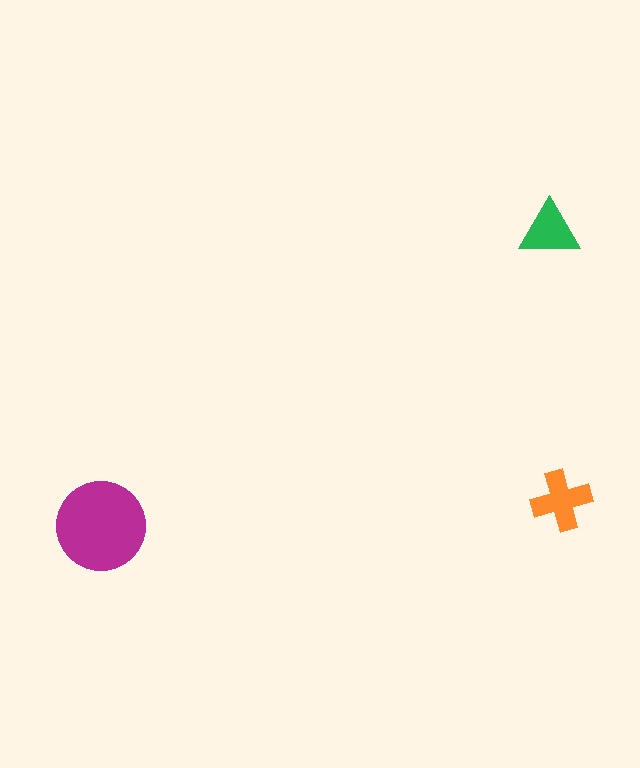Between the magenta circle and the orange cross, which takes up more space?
The magenta circle.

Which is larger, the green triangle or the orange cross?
The orange cross.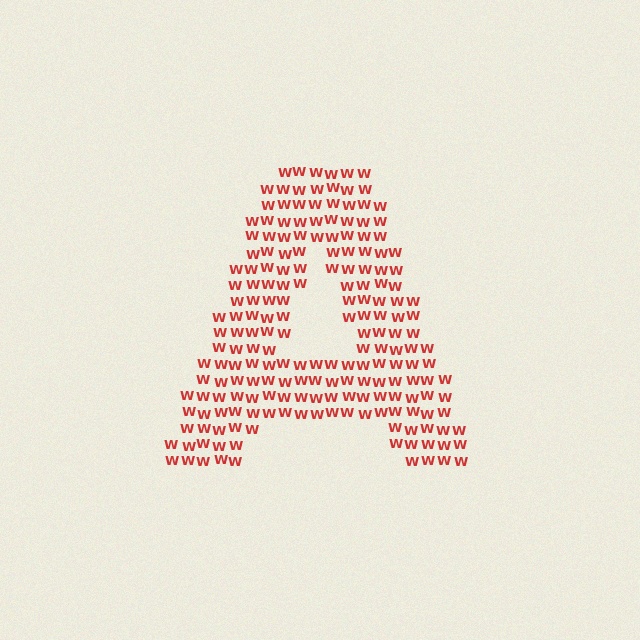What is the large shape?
The large shape is the letter A.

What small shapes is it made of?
It is made of small letter W's.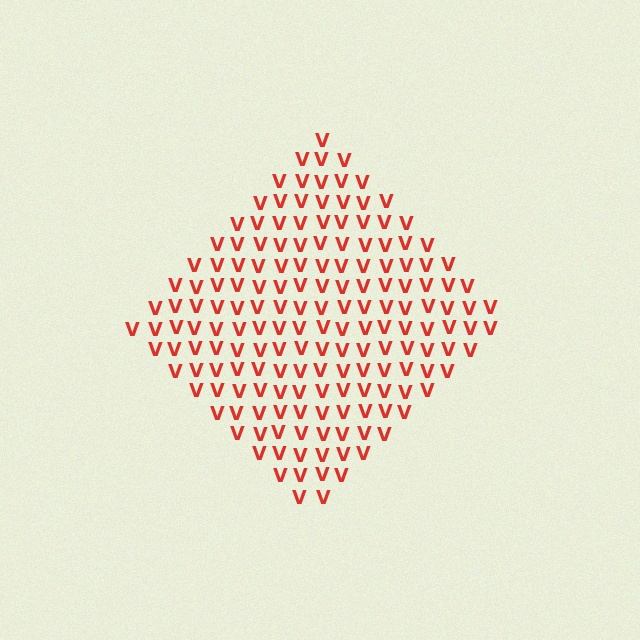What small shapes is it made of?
It is made of small letter V's.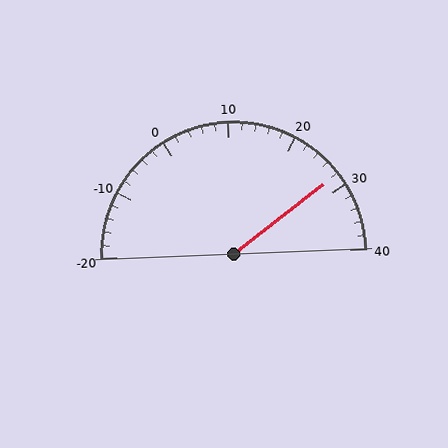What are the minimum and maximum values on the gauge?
The gauge ranges from -20 to 40.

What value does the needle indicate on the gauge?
The needle indicates approximately 28.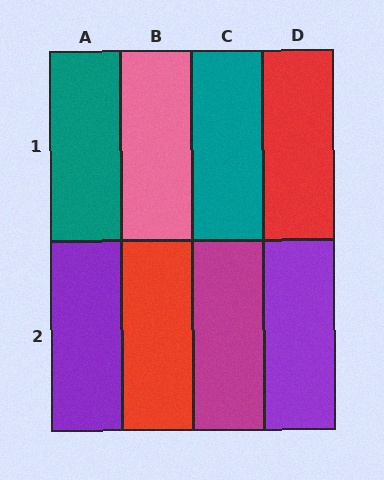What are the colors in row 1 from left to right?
Teal, pink, teal, red.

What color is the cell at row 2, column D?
Purple.